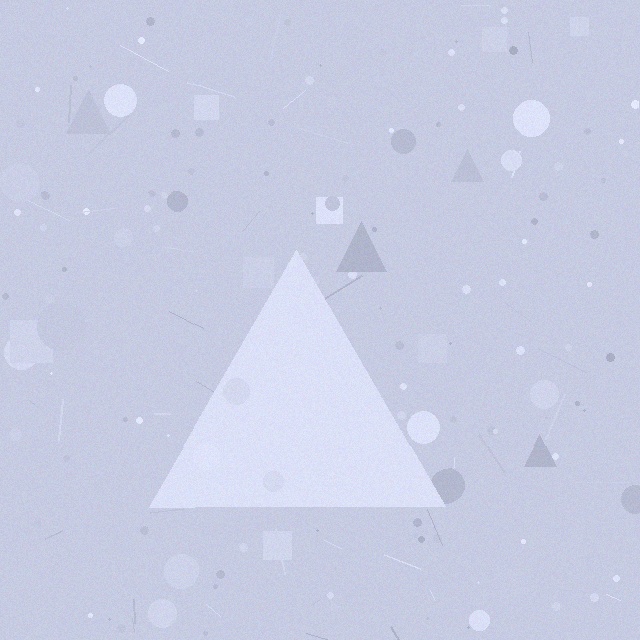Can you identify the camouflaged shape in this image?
The camouflaged shape is a triangle.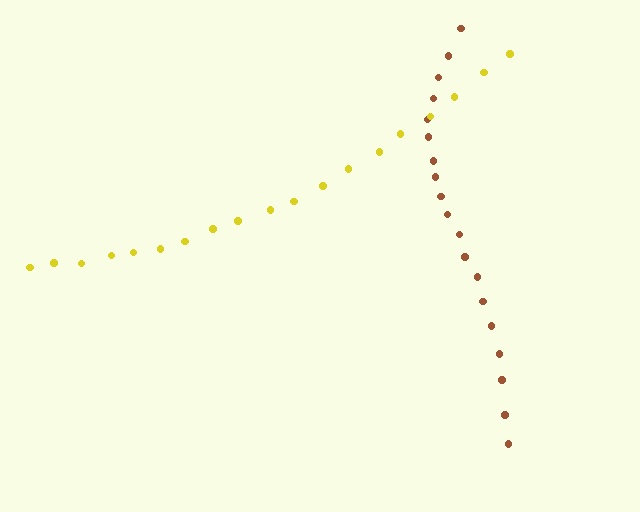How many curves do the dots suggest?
There are 2 distinct paths.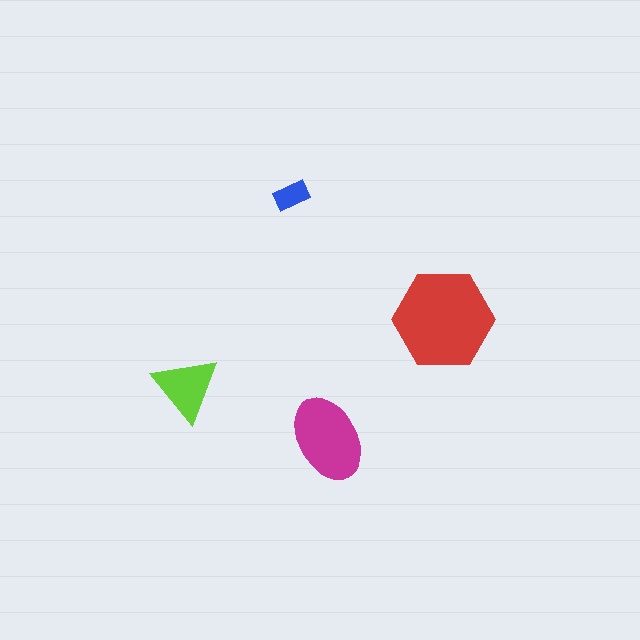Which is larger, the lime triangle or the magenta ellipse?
The magenta ellipse.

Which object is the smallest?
The blue rectangle.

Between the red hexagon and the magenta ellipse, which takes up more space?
The red hexagon.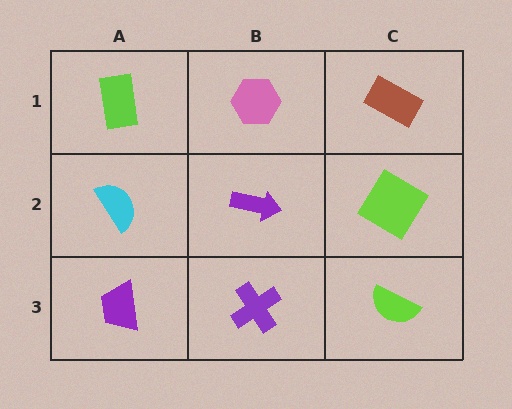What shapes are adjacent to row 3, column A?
A cyan semicircle (row 2, column A), a purple cross (row 3, column B).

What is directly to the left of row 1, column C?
A pink hexagon.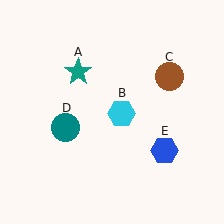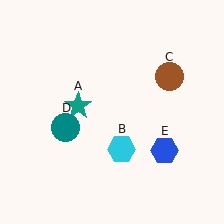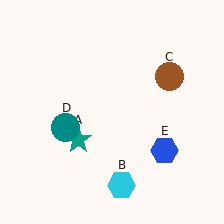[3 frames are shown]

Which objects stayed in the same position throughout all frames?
Brown circle (object C) and teal circle (object D) and blue hexagon (object E) remained stationary.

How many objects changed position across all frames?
2 objects changed position: teal star (object A), cyan hexagon (object B).